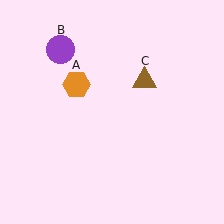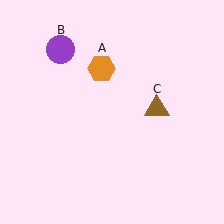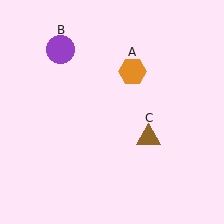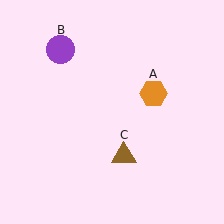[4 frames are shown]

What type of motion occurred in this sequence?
The orange hexagon (object A), brown triangle (object C) rotated clockwise around the center of the scene.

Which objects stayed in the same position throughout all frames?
Purple circle (object B) remained stationary.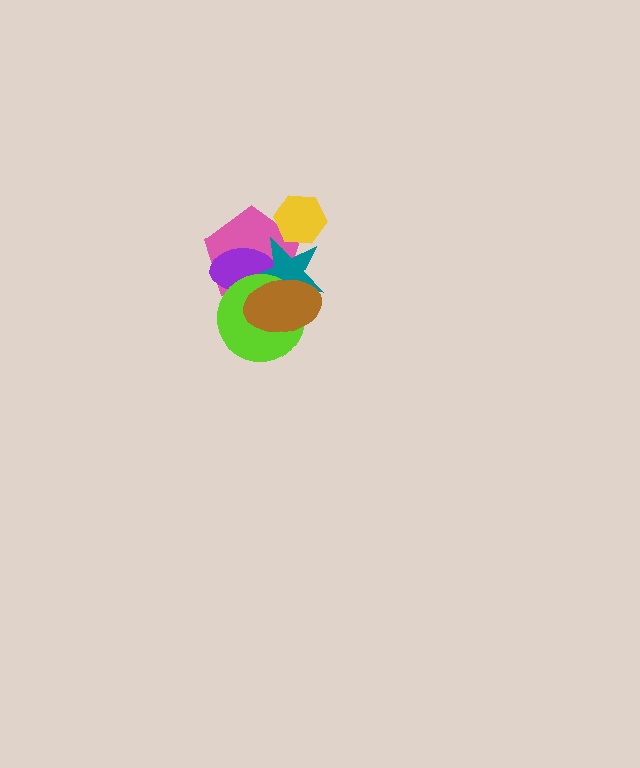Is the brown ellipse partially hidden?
No, no other shape covers it.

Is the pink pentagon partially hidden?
Yes, it is partially covered by another shape.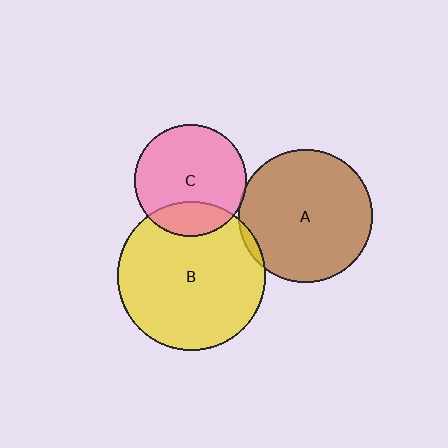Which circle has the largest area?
Circle B (yellow).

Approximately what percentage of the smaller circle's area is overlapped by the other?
Approximately 5%.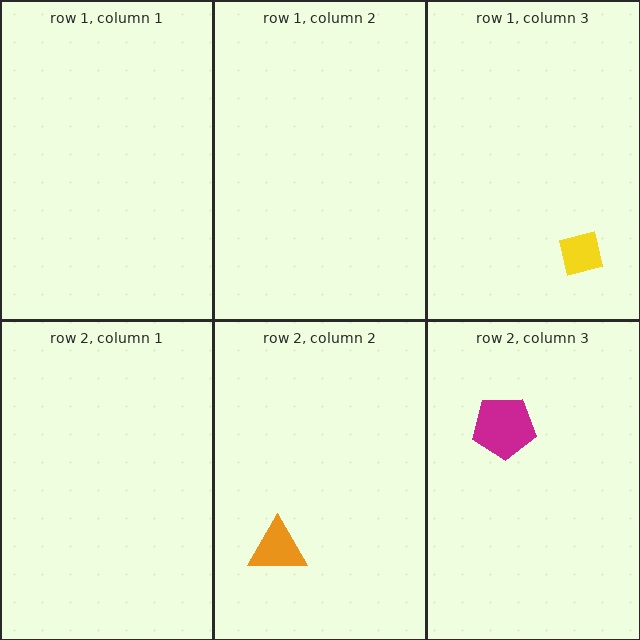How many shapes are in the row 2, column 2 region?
1.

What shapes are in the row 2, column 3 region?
The magenta pentagon.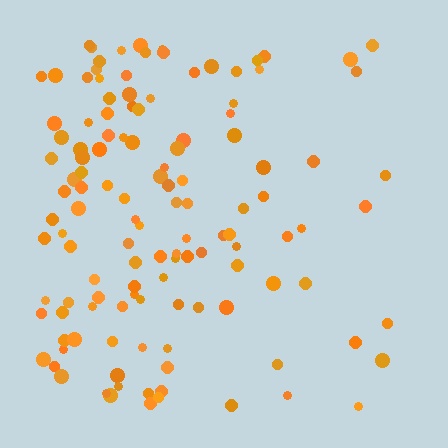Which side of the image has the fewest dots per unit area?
The right.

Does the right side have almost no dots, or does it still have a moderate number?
Still a moderate number, just noticeably fewer than the left.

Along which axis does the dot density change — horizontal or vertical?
Horizontal.